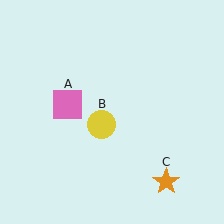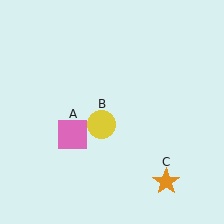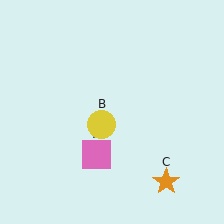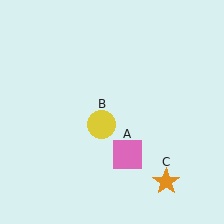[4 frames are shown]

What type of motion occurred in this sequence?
The pink square (object A) rotated counterclockwise around the center of the scene.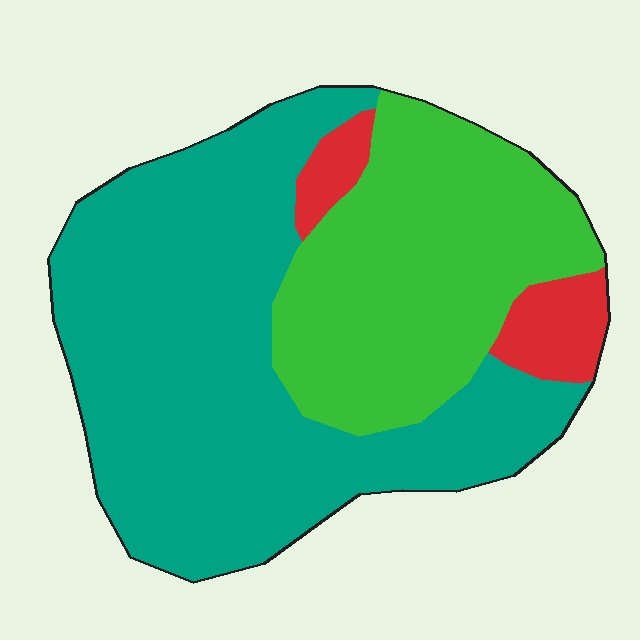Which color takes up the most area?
Teal, at roughly 60%.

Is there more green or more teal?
Teal.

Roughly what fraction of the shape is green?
Green covers 34% of the shape.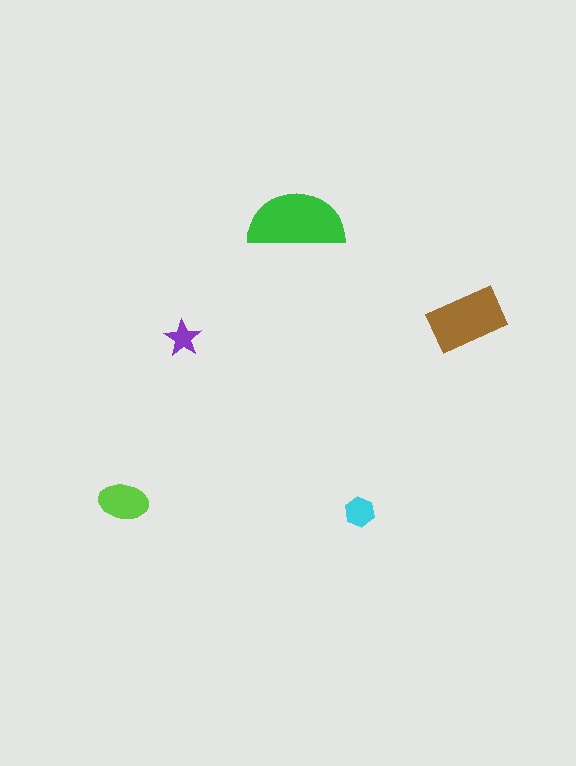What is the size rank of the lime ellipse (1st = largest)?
3rd.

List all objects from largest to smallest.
The green semicircle, the brown rectangle, the lime ellipse, the cyan hexagon, the purple star.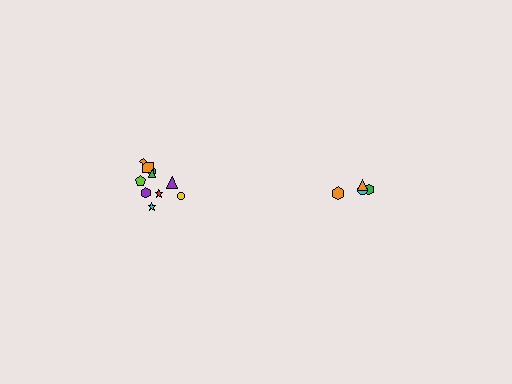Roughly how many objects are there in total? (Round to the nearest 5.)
Roughly 15 objects in total.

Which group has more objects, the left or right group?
The left group.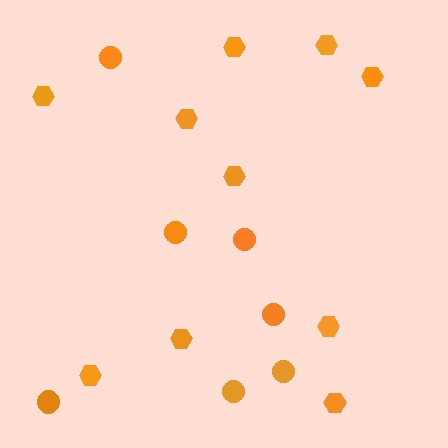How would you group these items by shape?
There are 2 groups: one group of hexagons (10) and one group of circles (7).